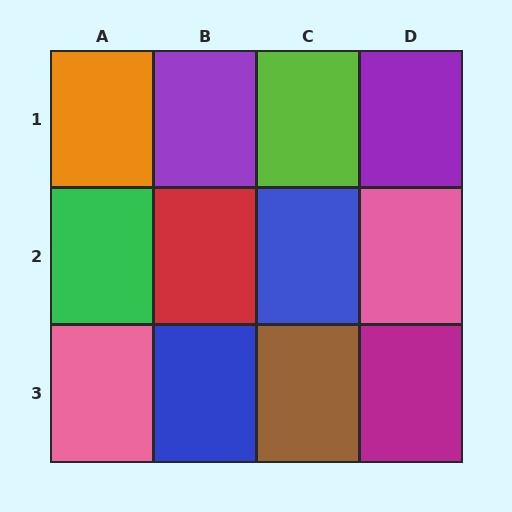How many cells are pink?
2 cells are pink.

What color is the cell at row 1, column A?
Orange.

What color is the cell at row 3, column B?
Blue.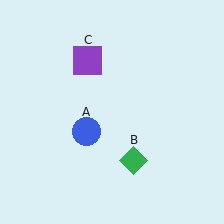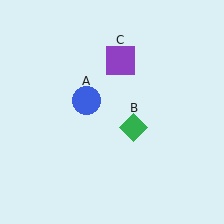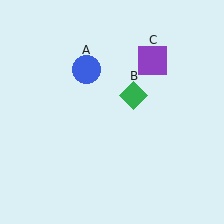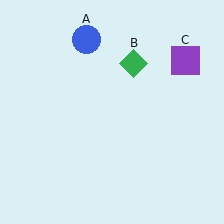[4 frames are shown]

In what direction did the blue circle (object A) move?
The blue circle (object A) moved up.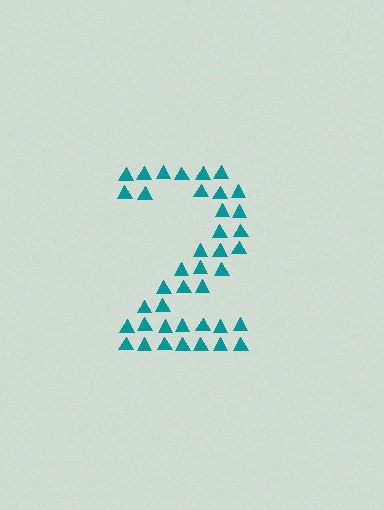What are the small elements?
The small elements are triangles.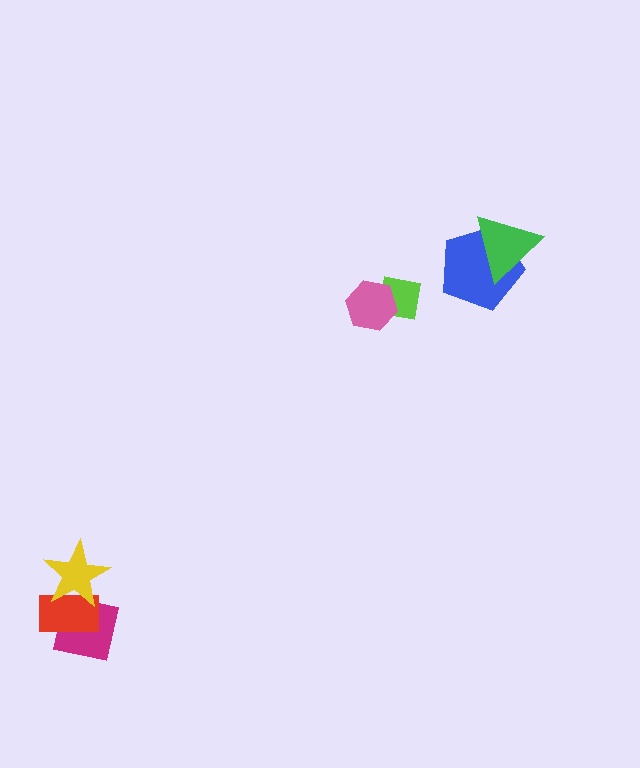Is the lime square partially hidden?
Yes, it is partially covered by another shape.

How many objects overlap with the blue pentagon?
1 object overlaps with the blue pentagon.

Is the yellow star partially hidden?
No, no other shape covers it.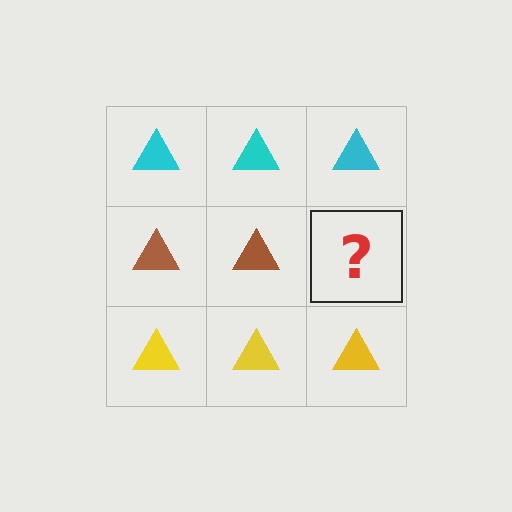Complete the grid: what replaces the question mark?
The question mark should be replaced with a brown triangle.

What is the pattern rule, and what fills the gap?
The rule is that each row has a consistent color. The gap should be filled with a brown triangle.